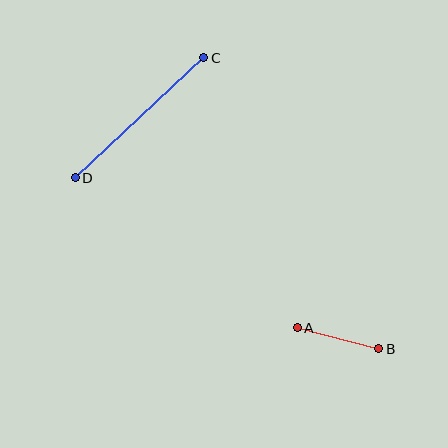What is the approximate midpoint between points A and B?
The midpoint is at approximately (338, 338) pixels.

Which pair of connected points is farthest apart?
Points C and D are farthest apart.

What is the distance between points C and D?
The distance is approximately 176 pixels.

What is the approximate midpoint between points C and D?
The midpoint is at approximately (140, 118) pixels.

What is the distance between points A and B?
The distance is approximately 85 pixels.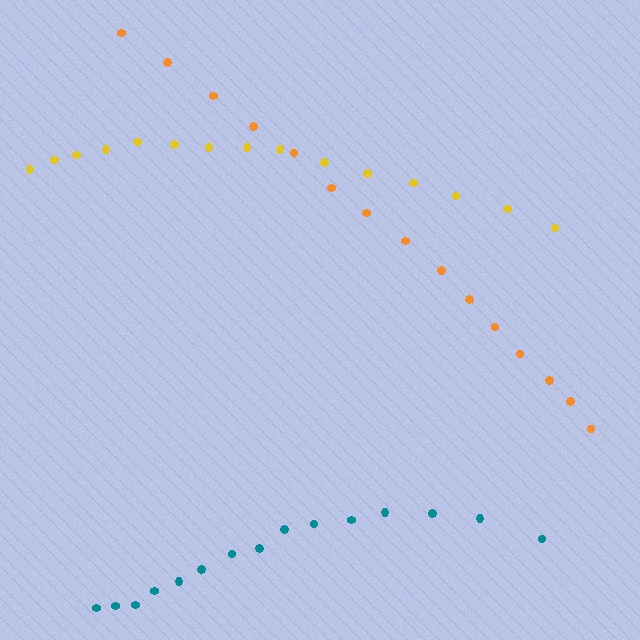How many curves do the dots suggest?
There are 3 distinct paths.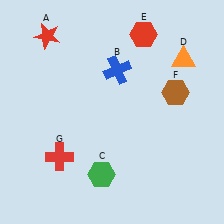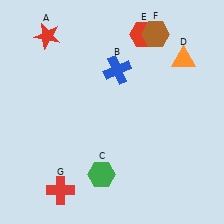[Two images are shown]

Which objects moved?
The objects that moved are: the brown hexagon (F), the red cross (G).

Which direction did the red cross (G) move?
The red cross (G) moved down.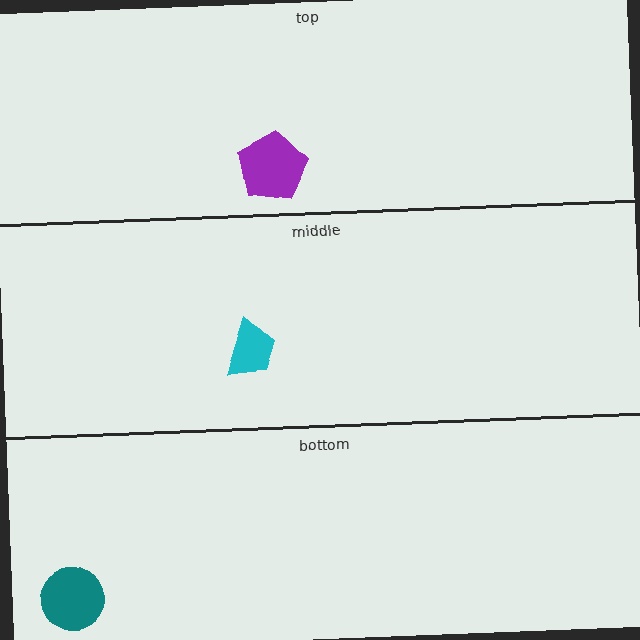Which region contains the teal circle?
The bottom region.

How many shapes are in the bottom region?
1.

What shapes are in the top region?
The purple pentagon.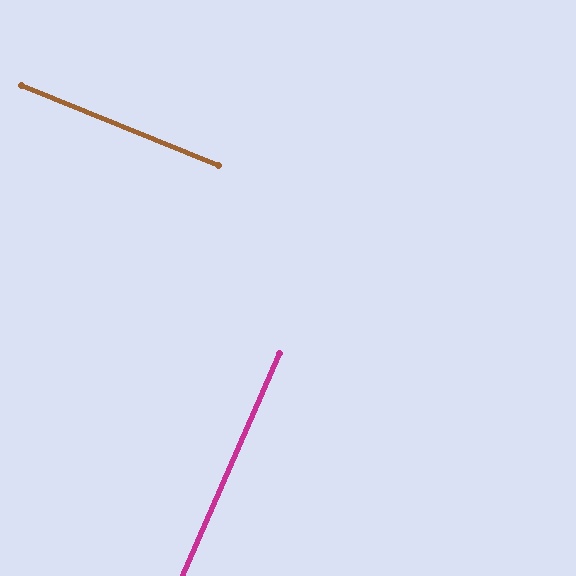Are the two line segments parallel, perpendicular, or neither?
Perpendicular — they meet at approximately 88°.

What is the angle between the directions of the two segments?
Approximately 88 degrees.